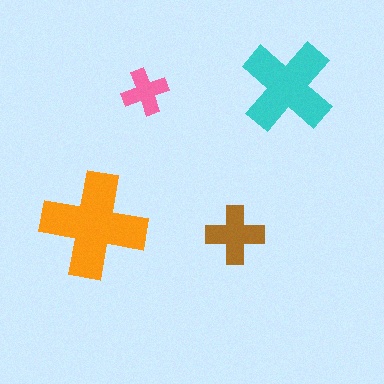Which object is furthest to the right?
The cyan cross is rightmost.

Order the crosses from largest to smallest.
the orange one, the cyan one, the brown one, the pink one.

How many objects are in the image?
There are 4 objects in the image.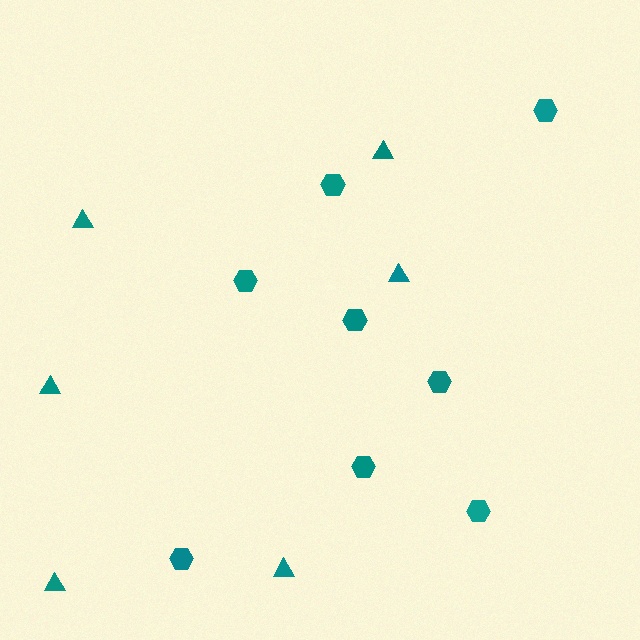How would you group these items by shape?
There are 2 groups: one group of triangles (6) and one group of hexagons (8).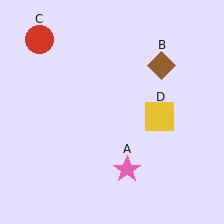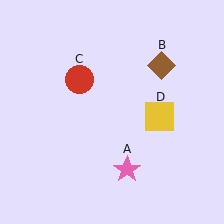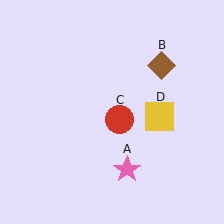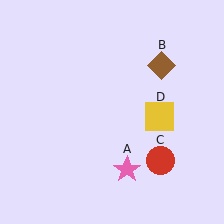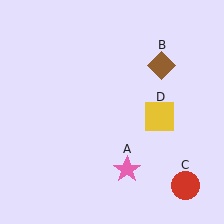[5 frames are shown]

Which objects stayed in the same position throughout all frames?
Pink star (object A) and brown diamond (object B) and yellow square (object D) remained stationary.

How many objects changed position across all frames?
1 object changed position: red circle (object C).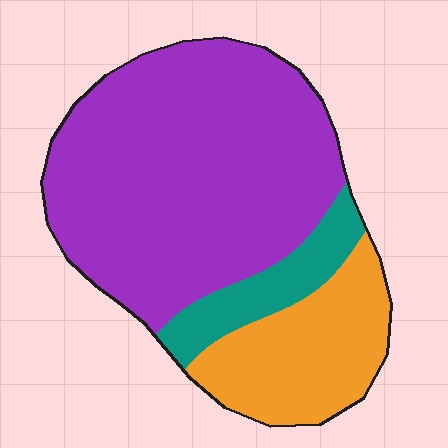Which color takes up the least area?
Teal, at roughly 10%.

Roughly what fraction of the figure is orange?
Orange takes up between a sixth and a third of the figure.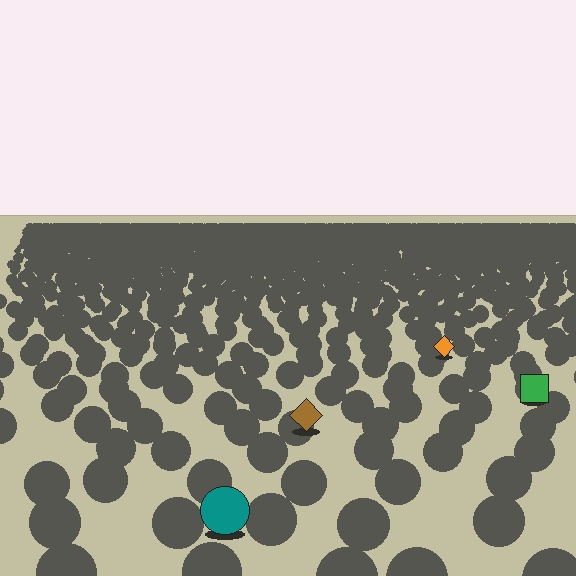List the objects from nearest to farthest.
From nearest to farthest: the teal circle, the brown diamond, the green square, the orange diamond.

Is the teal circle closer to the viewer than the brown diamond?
Yes. The teal circle is closer — you can tell from the texture gradient: the ground texture is coarser near it.